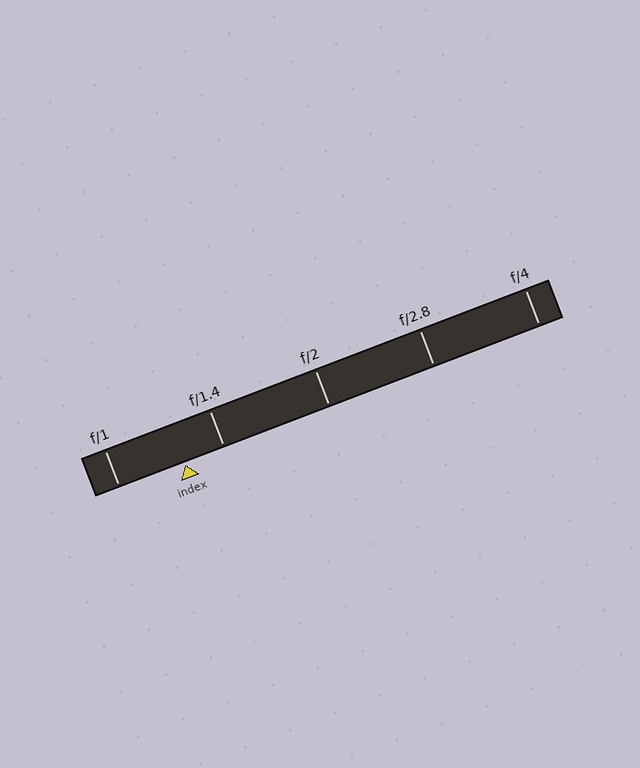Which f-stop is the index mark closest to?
The index mark is closest to f/1.4.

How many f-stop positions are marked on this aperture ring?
There are 5 f-stop positions marked.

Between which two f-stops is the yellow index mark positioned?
The index mark is between f/1 and f/1.4.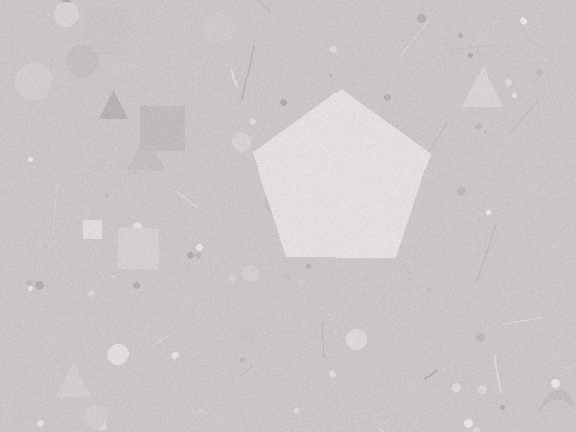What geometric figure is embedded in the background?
A pentagon is embedded in the background.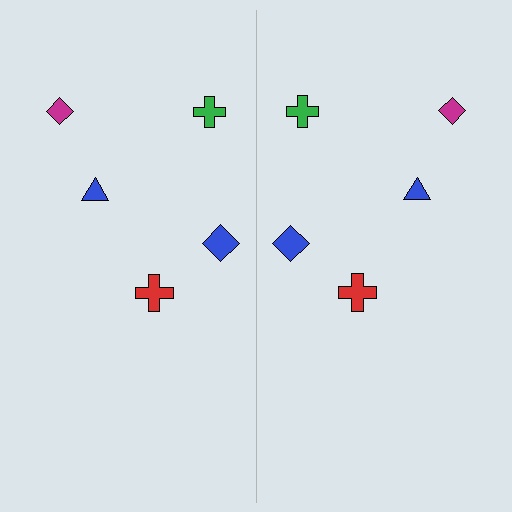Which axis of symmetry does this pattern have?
The pattern has a vertical axis of symmetry running through the center of the image.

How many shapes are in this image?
There are 10 shapes in this image.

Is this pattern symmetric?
Yes, this pattern has bilateral (reflection) symmetry.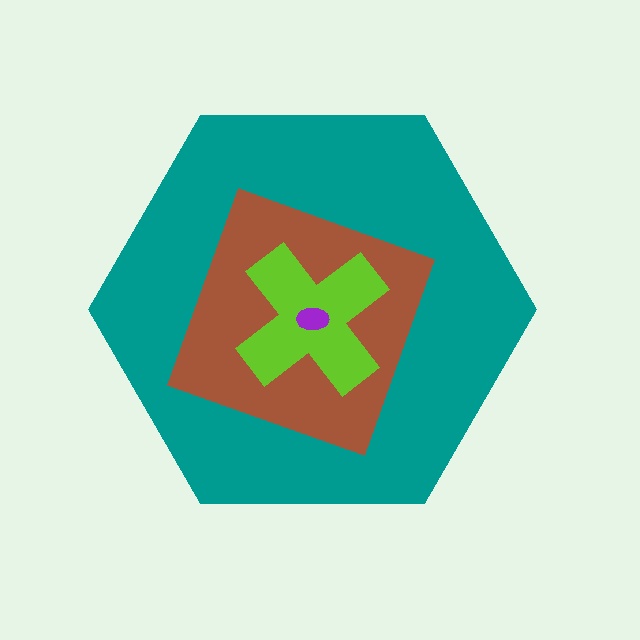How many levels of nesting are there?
4.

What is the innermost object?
The purple ellipse.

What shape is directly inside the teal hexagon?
The brown square.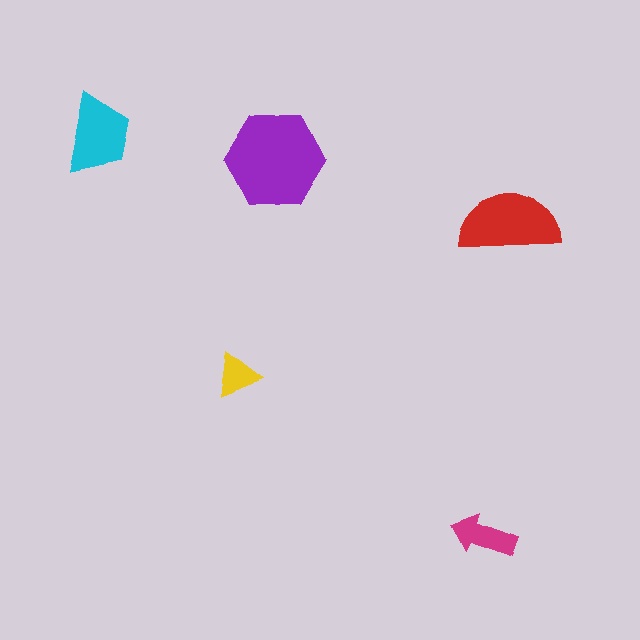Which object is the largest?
The purple hexagon.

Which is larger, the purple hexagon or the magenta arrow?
The purple hexagon.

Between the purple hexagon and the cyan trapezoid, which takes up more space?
The purple hexagon.